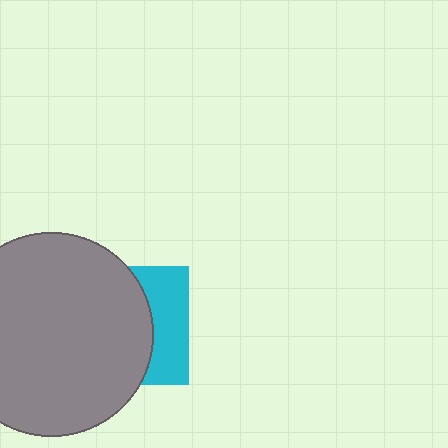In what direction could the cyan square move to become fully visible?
The cyan square could move right. That would shift it out from behind the gray circle entirely.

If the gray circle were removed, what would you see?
You would see the complete cyan square.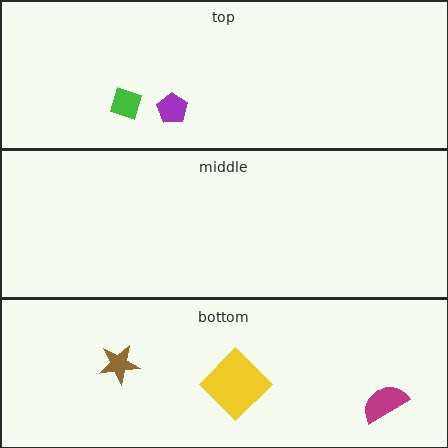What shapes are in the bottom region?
The magenta semicircle, the brown star, the yellow diamond.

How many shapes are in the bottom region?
3.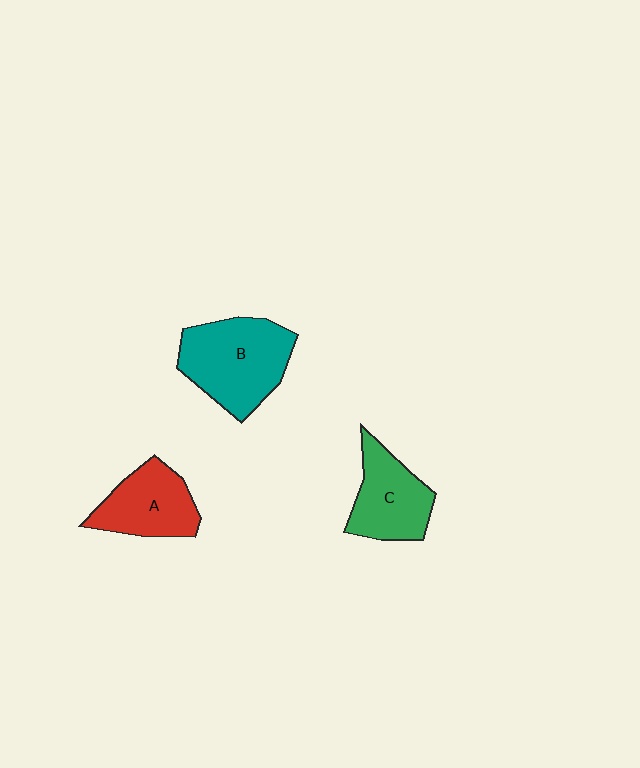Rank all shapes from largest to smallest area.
From largest to smallest: B (teal), C (green), A (red).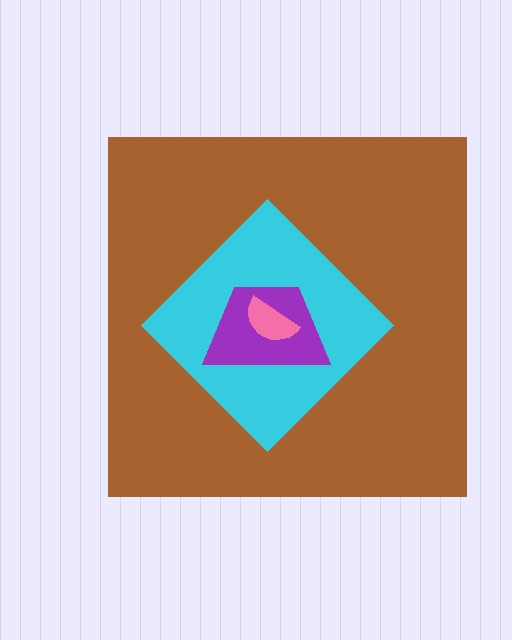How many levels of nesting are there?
4.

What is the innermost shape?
The pink semicircle.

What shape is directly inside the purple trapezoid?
The pink semicircle.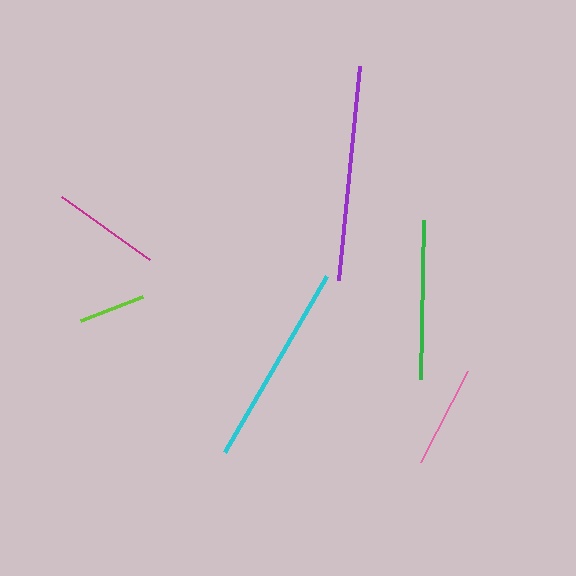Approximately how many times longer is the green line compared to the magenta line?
The green line is approximately 1.5 times the length of the magenta line.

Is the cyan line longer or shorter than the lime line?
The cyan line is longer than the lime line.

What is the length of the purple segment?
The purple segment is approximately 216 pixels long.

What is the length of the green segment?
The green segment is approximately 159 pixels long.